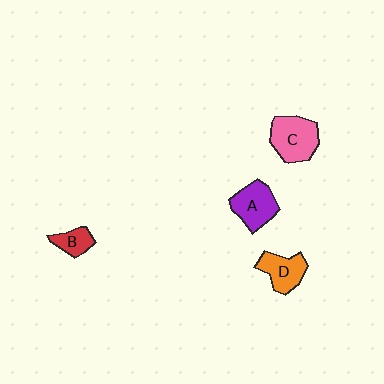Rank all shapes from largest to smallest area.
From largest to smallest: C (pink), A (purple), D (orange), B (red).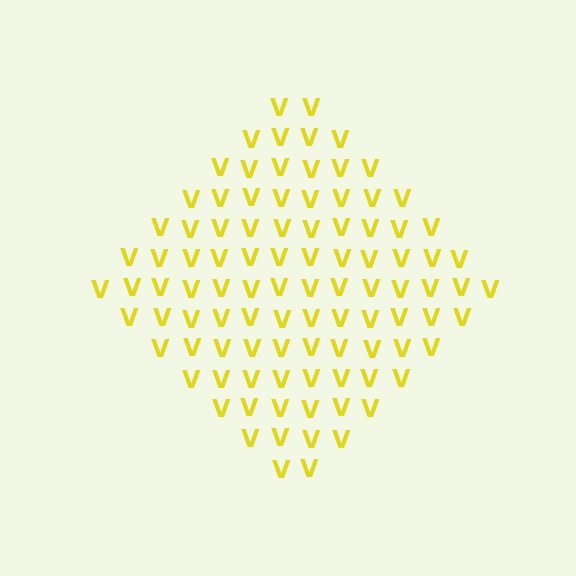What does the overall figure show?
The overall figure shows a diamond.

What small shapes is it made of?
It is made of small letter V's.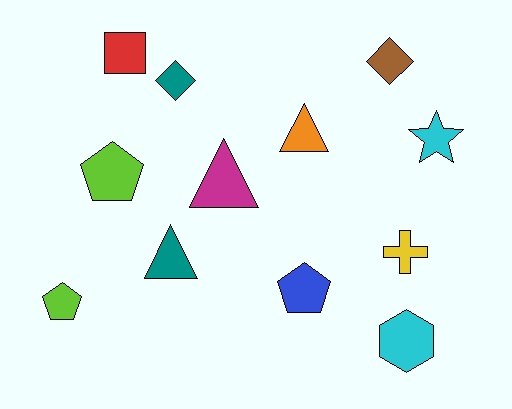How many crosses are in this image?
There is 1 cross.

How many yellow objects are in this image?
There is 1 yellow object.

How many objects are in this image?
There are 12 objects.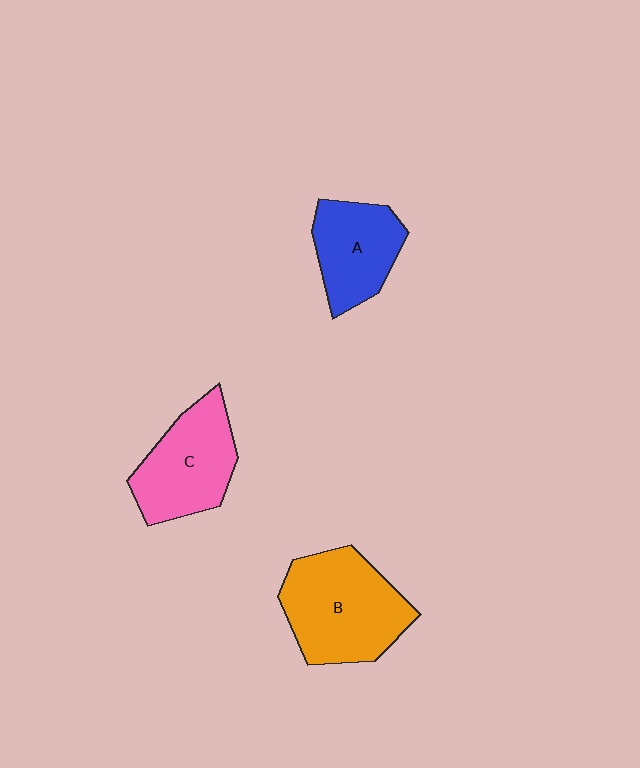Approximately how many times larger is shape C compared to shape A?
Approximately 1.2 times.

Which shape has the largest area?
Shape B (orange).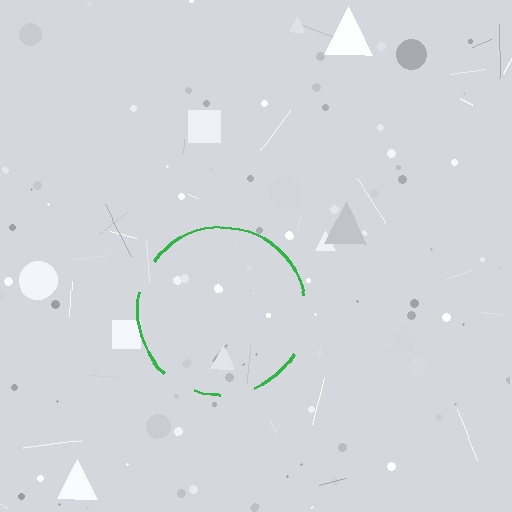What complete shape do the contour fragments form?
The contour fragments form a circle.